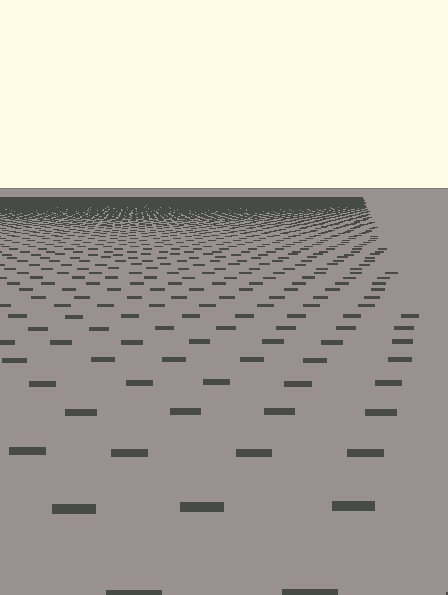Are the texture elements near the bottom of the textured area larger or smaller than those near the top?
Larger. Near the bottom, elements are closer to the viewer and appear at a bigger on-screen size.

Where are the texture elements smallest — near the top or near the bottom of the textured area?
Near the top.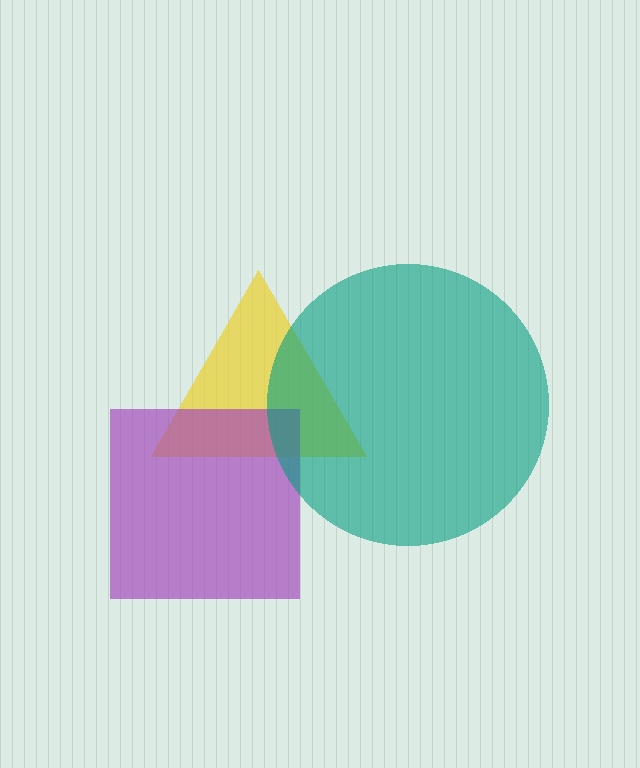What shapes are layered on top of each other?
The layered shapes are: a yellow triangle, a purple square, a teal circle.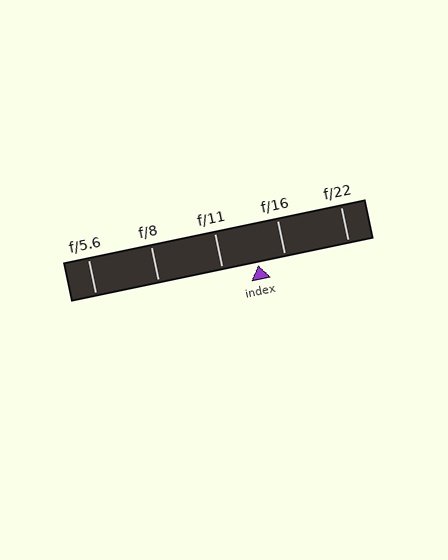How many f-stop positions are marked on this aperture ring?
There are 5 f-stop positions marked.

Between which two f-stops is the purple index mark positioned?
The index mark is between f/11 and f/16.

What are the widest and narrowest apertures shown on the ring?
The widest aperture shown is f/5.6 and the narrowest is f/22.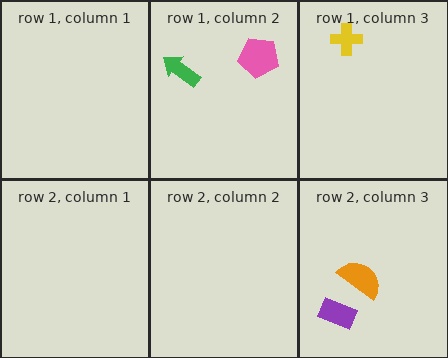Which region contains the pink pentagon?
The row 1, column 2 region.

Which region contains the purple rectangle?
The row 2, column 3 region.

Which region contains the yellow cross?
The row 1, column 3 region.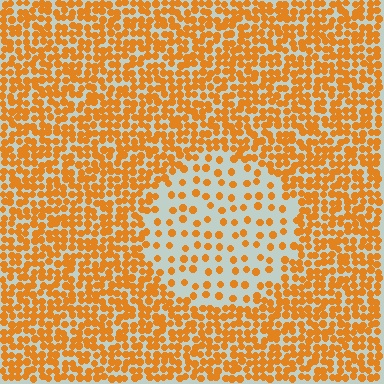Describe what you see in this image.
The image contains small orange elements arranged at two different densities. A circle-shaped region is visible where the elements are less densely packed than the surrounding area.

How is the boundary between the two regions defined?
The boundary is defined by a change in element density (approximately 2.7x ratio). All elements are the same color, size, and shape.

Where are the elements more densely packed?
The elements are more densely packed outside the circle boundary.